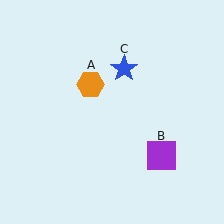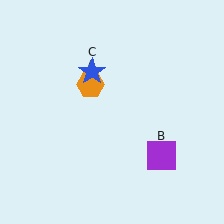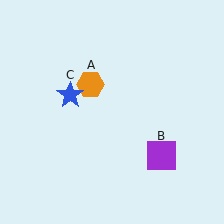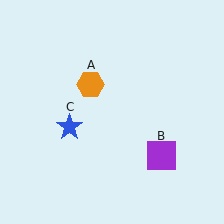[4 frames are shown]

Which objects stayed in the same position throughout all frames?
Orange hexagon (object A) and purple square (object B) remained stationary.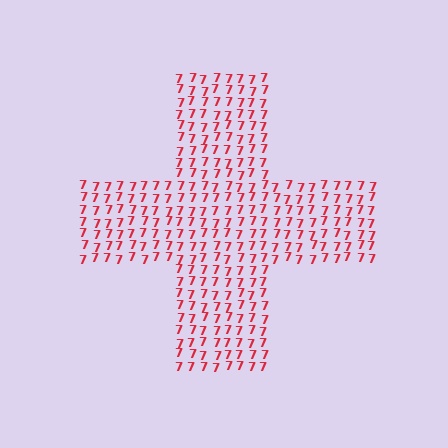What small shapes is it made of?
It is made of small digit 7's.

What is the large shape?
The large shape is a cross.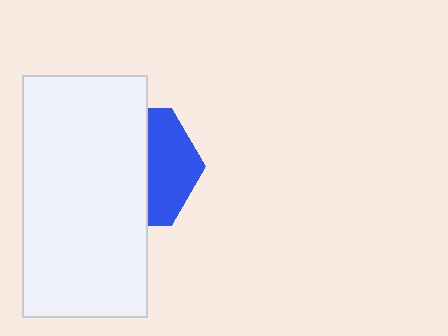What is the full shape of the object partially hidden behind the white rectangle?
The partially hidden object is a blue hexagon.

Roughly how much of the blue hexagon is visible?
A small part of it is visible (roughly 40%).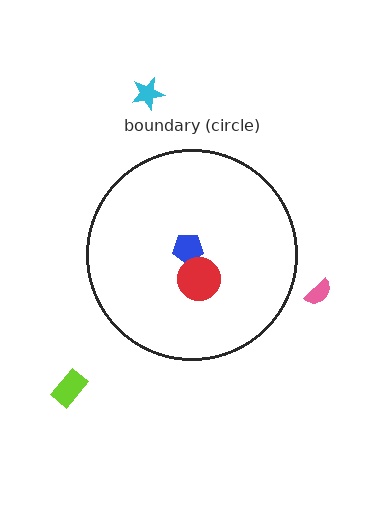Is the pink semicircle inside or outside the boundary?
Outside.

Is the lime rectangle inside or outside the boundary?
Outside.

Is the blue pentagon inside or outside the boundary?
Inside.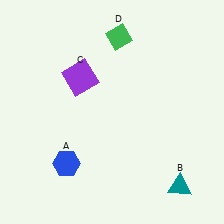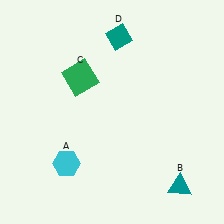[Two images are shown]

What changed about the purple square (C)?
In Image 1, C is purple. In Image 2, it changed to green.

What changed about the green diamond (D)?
In Image 1, D is green. In Image 2, it changed to teal.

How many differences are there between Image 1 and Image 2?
There are 3 differences between the two images.